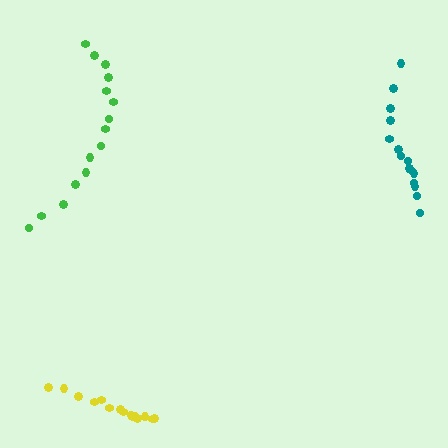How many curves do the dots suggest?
There are 3 distinct paths.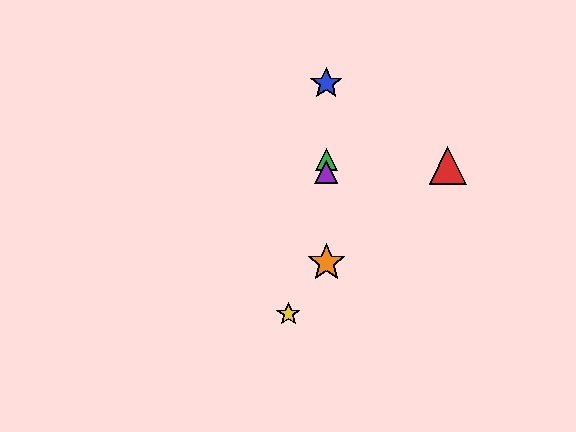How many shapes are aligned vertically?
4 shapes (the blue star, the green triangle, the purple triangle, the orange star) are aligned vertically.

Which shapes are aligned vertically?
The blue star, the green triangle, the purple triangle, the orange star are aligned vertically.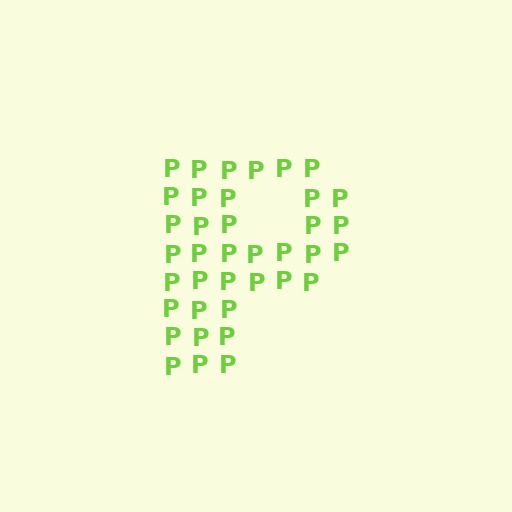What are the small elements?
The small elements are letter P's.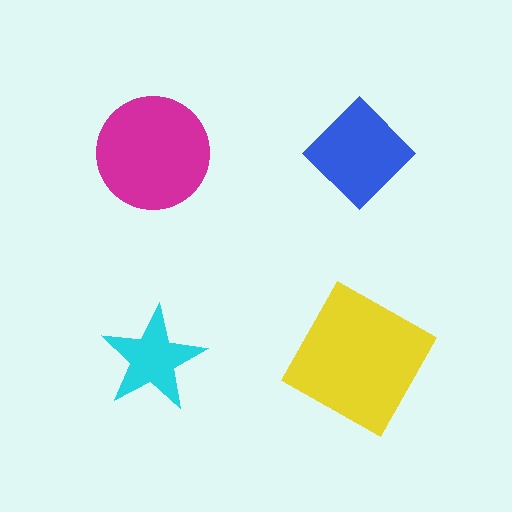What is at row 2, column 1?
A cyan star.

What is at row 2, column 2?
A yellow square.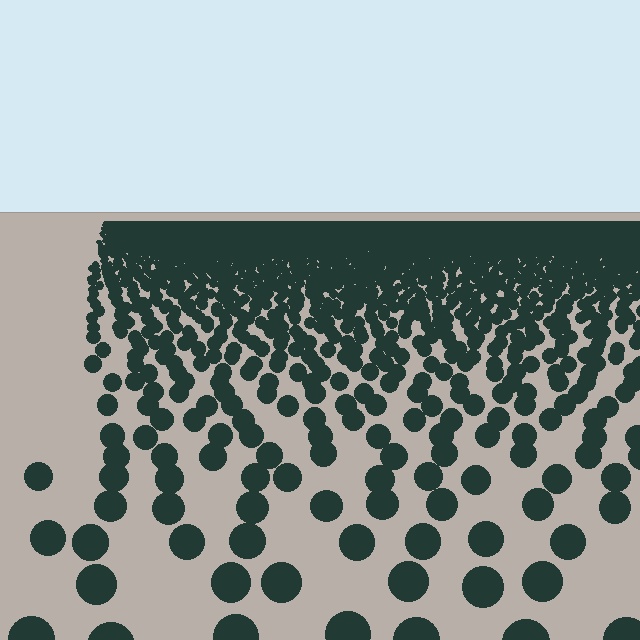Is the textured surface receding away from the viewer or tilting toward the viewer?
The surface is receding away from the viewer. Texture elements get smaller and denser toward the top.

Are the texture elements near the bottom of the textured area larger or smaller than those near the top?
Larger. Near the bottom, elements are closer to the viewer and appear at a bigger on-screen size.